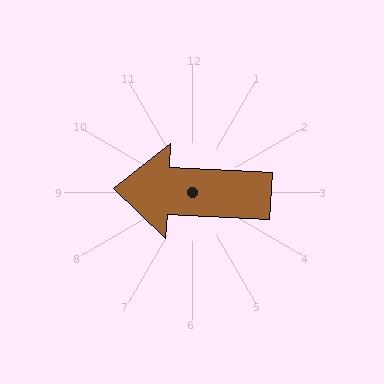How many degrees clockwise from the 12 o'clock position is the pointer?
Approximately 273 degrees.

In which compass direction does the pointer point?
West.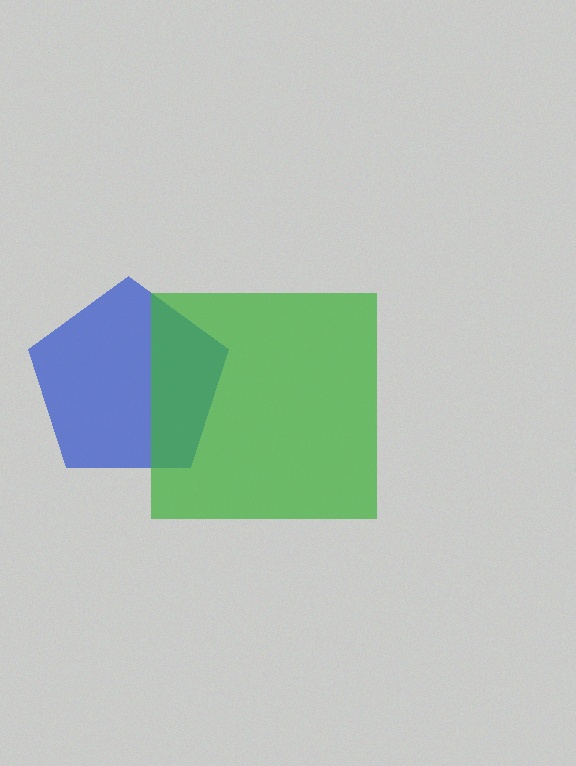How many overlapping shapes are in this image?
There are 2 overlapping shapes in the image.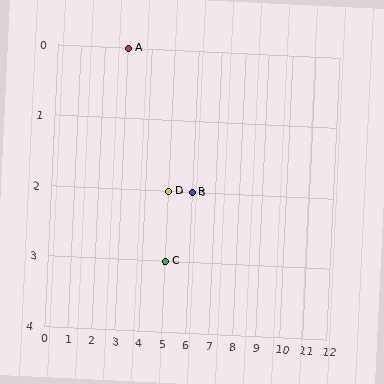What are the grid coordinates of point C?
Point C is at grid coordinates (5, 3).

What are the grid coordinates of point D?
Point D is at grid coordinates (5, 2).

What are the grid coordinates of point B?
Point B is at grid coordinates (6, 2).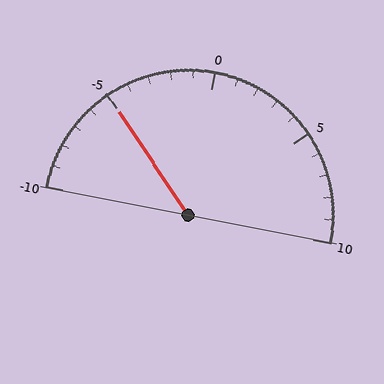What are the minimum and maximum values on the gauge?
The gauge ranges from -10 to 10.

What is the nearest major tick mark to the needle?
The nearest major tick mark is -5.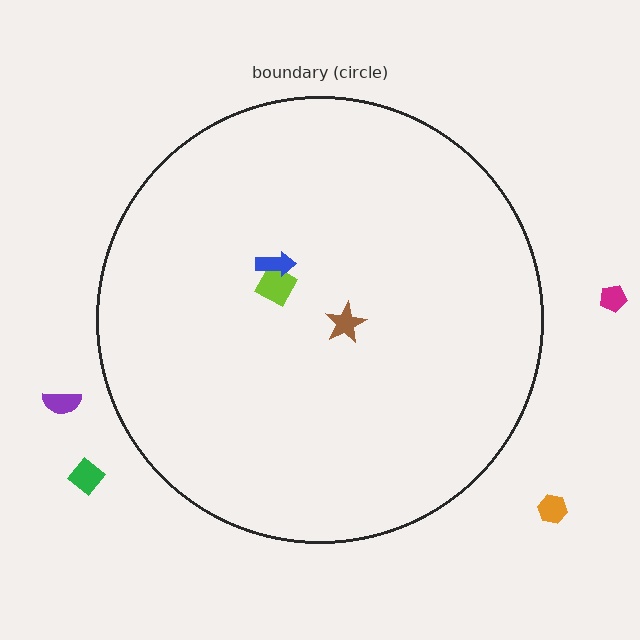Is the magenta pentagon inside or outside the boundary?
Outside.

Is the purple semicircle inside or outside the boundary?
Outside.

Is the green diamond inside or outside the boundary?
Outside.